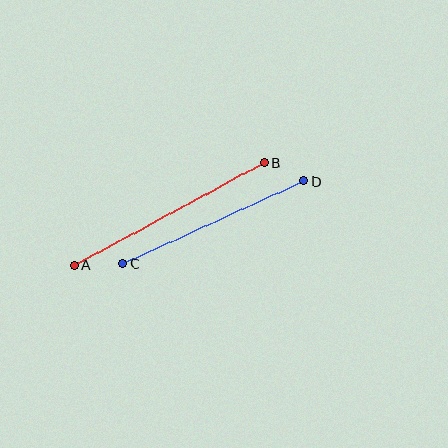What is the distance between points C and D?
The distance is approximately 199 pixels.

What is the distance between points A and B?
The distance is approximately 216 pixels.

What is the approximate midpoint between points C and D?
The midpoint is at approximately (213, 222) pixels.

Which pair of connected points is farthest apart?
Points A and B are farthest apart.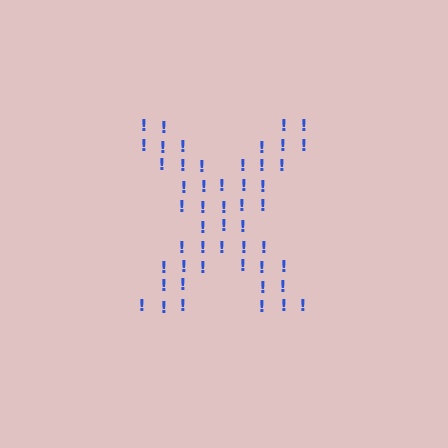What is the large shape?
The large shape is the letter X.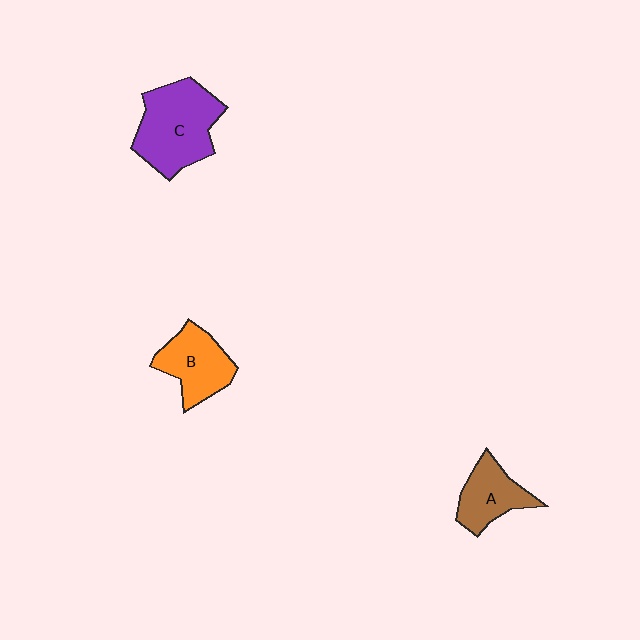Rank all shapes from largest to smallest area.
From largest to smallest: C (purple), B (orange), A (brown).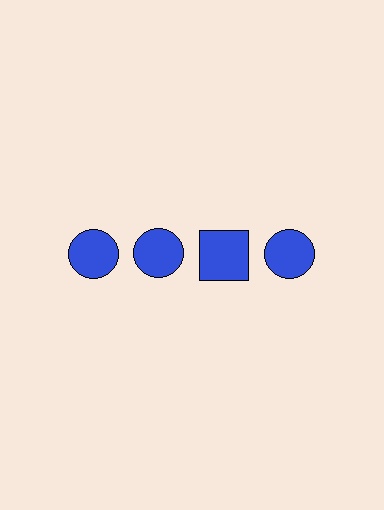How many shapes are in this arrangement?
There are 4 shapes arranged in a grid pattern.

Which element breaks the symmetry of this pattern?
The blue square in the top row, center column breaks the symmetry. All other shapes are blue circles.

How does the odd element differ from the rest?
It has a different shape: square instead of circle.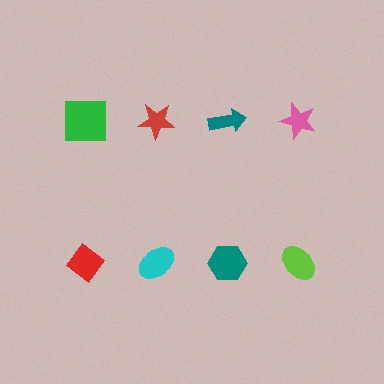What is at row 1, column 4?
A pink star.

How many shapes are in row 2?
4 shapes.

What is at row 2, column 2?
A cyan ellipse.